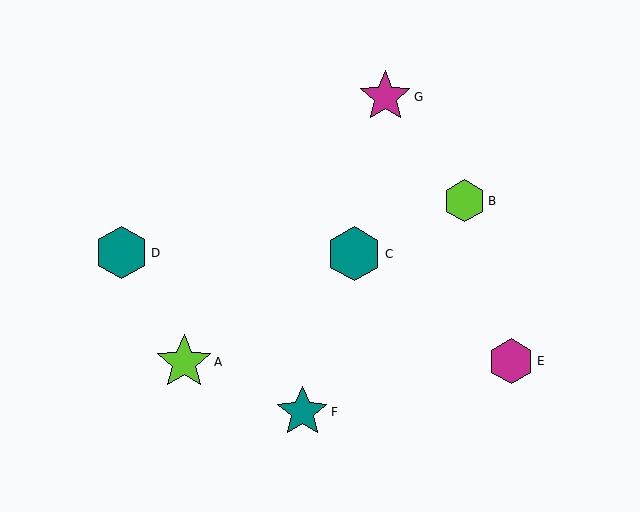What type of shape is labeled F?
Shape F is a teal star.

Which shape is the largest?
The lime star (labeled A) is the largest.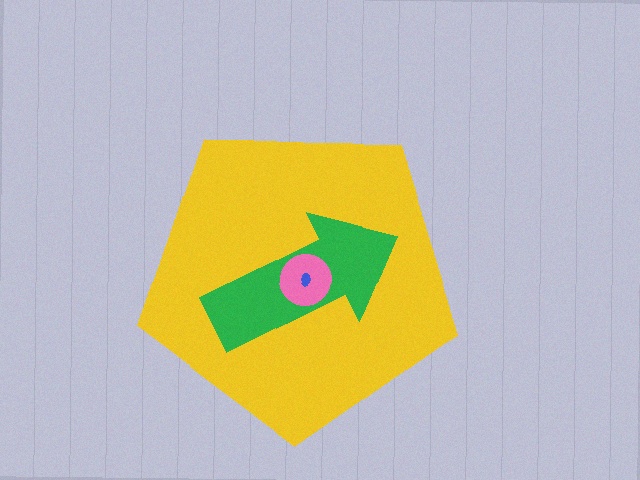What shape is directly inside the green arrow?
The pink circle.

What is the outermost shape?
The yellow pentagon.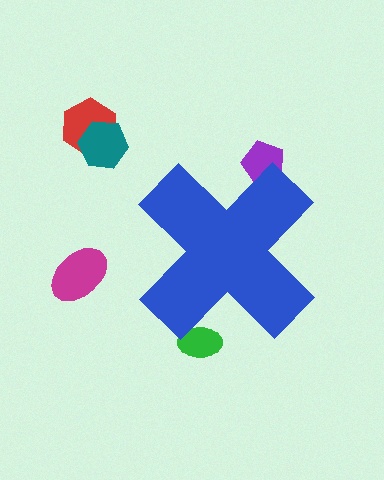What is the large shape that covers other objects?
A blue cross.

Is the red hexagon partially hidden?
No, the red hexagon is fully visible.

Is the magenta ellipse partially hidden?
No, the magenta ellipse is fully visible.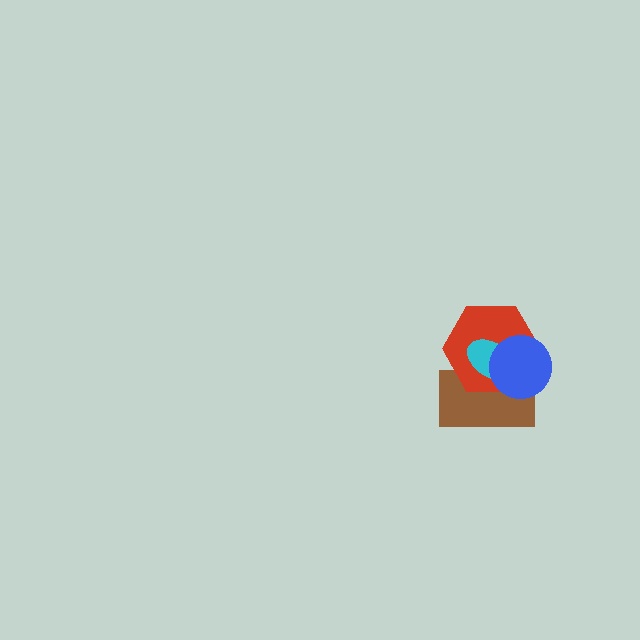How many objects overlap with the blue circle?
3 objects overlap with the blue circle.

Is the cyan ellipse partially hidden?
Yes, it is partially covered by another shape.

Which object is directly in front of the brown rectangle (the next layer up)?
The red hexagon is directly in front of the brown rectangle.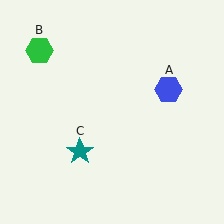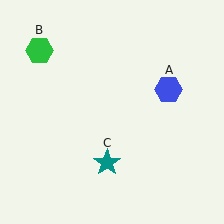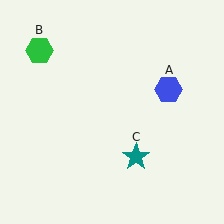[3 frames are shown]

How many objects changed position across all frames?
1 object changed position: teal star (object C).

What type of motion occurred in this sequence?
The teal star (object C) rotated counterclockwise around the center of the scene.